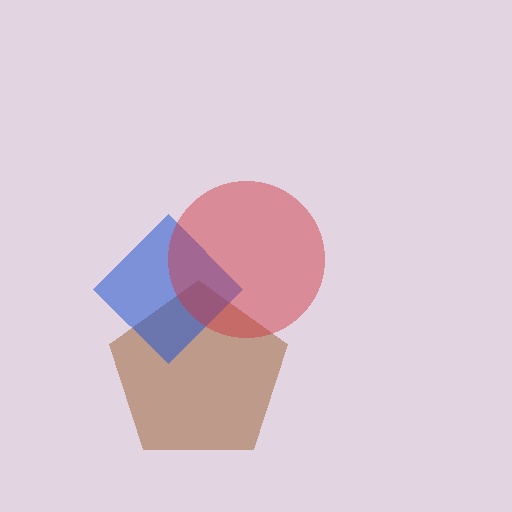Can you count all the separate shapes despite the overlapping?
Yes, there are 3 separate shapes.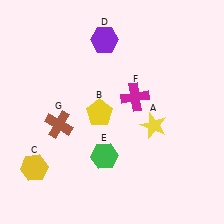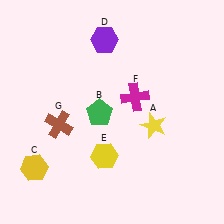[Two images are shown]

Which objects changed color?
B changed from yellow to green. E changed from green to yellow.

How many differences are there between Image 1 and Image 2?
There are 2 differences between the two images.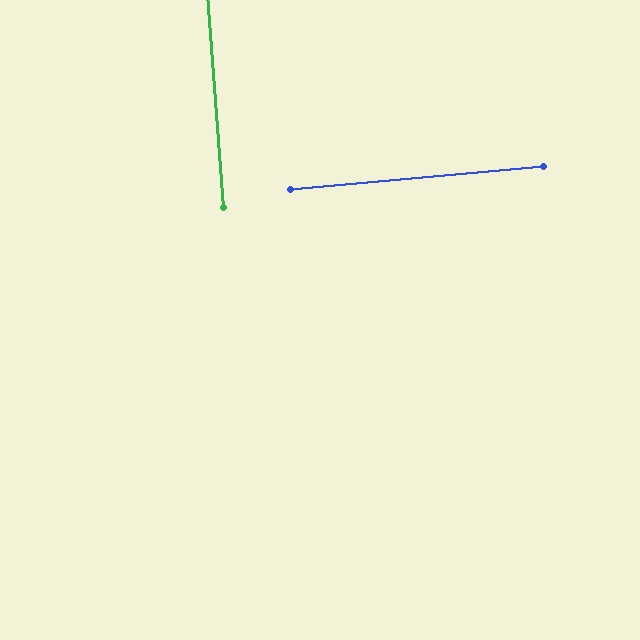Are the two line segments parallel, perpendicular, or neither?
Perpendicular — they meet at approximately 89°.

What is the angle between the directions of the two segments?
Approximately 89 degrees.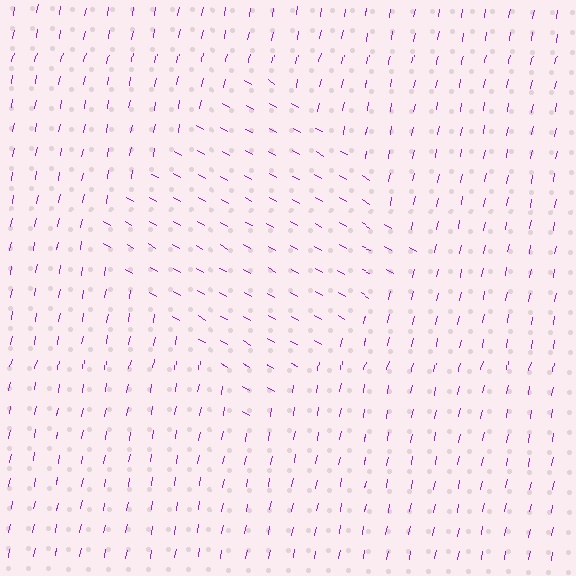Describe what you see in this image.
The image is filled with small purple line segments. A diamond region in the image has lines oriented differently from the surrounding lines, creating a visible texture boundary.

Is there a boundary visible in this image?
Yes, there is a texture boundary formed by a change in line orientation.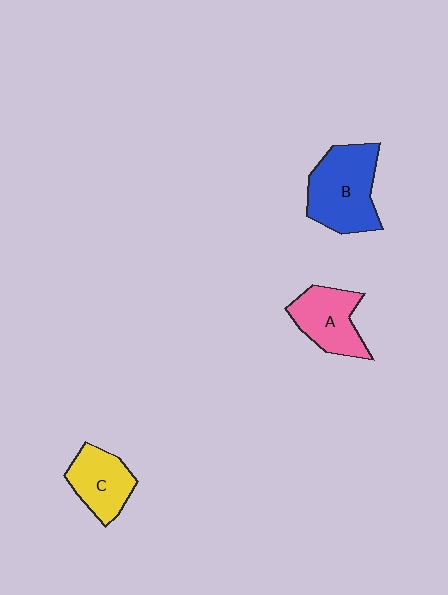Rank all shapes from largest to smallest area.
From largest to smallest: B (blue), A (pink), C (yellow).